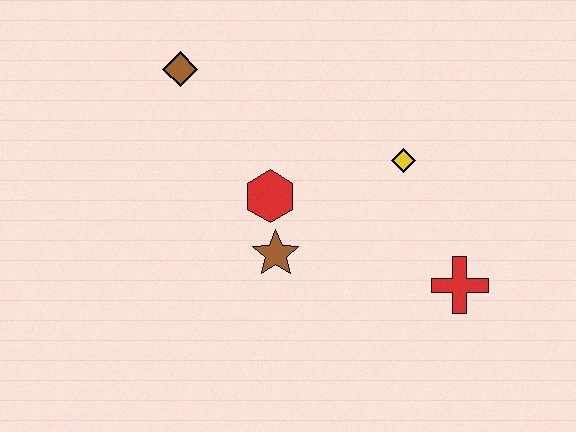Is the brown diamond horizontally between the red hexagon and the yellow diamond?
No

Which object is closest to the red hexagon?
The brown star is closest to the red hexagon.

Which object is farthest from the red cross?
The brown diamond is farthest from the red cross.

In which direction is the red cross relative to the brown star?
The red cross is to the right of the brown star.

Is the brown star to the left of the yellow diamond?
Yes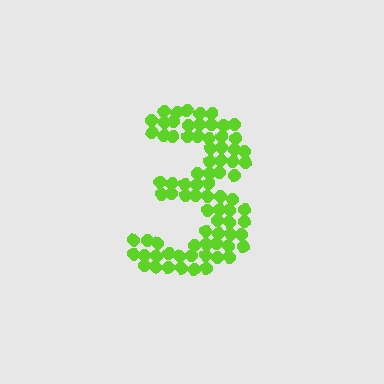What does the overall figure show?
The overall figure shows the digit 3.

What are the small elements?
The small elements are circles.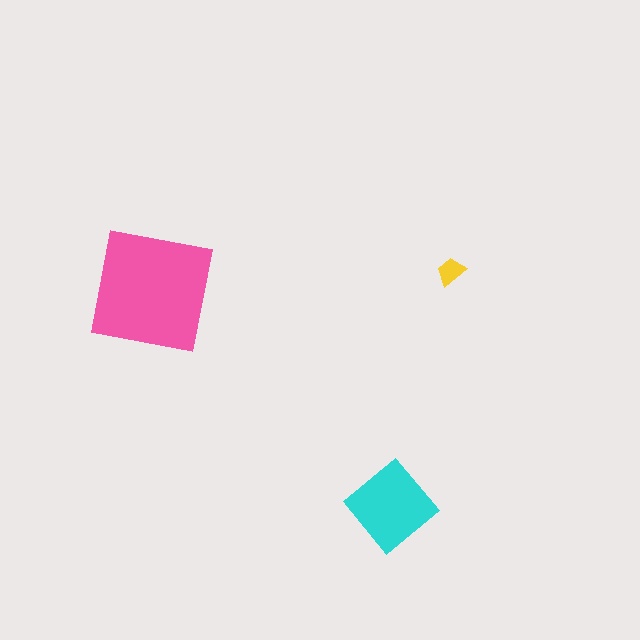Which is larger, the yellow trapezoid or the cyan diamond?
The cyan diamond.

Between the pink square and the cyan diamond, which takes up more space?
The pink square.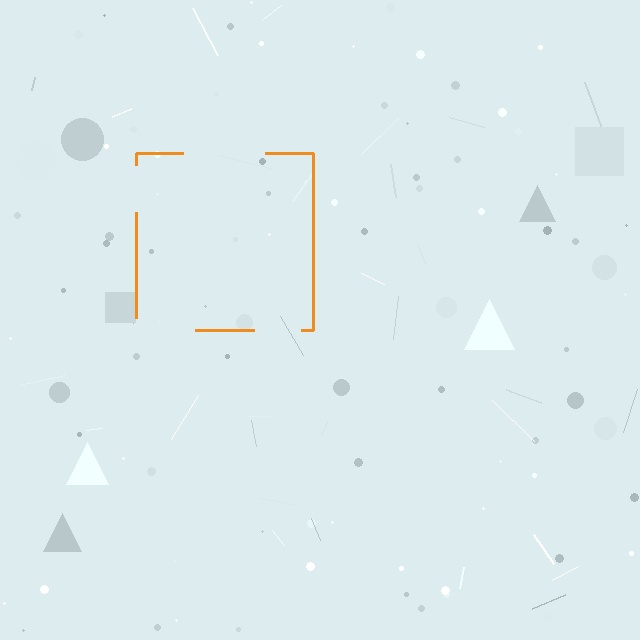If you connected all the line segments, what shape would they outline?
They would outline a square.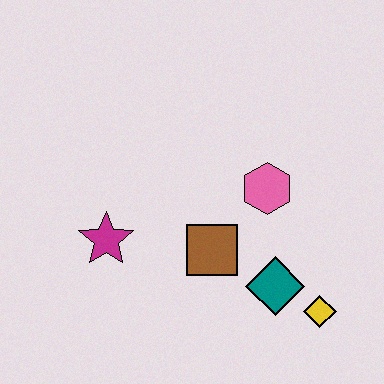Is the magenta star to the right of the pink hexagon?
No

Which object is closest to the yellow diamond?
The teal diamond is closest to the yellow diamond.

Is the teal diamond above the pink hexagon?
No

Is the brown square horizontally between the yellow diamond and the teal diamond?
No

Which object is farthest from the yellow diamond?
The magenta star is farthest from the yellow diamond.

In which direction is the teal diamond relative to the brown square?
The teal diamond is to the right of the brown square.